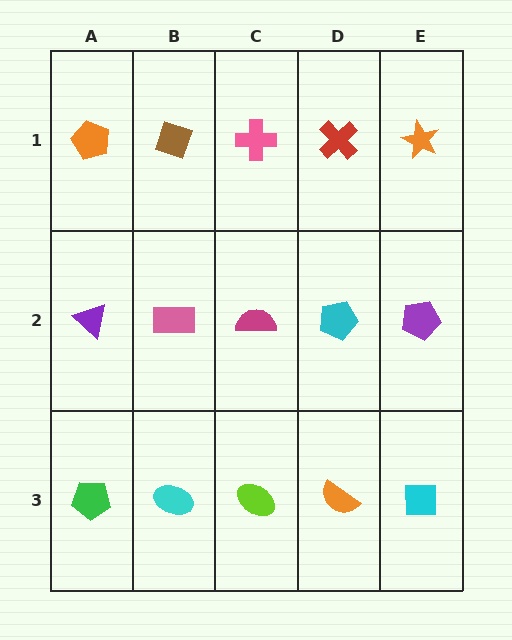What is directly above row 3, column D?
A cyan pentagon.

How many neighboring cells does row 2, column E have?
3.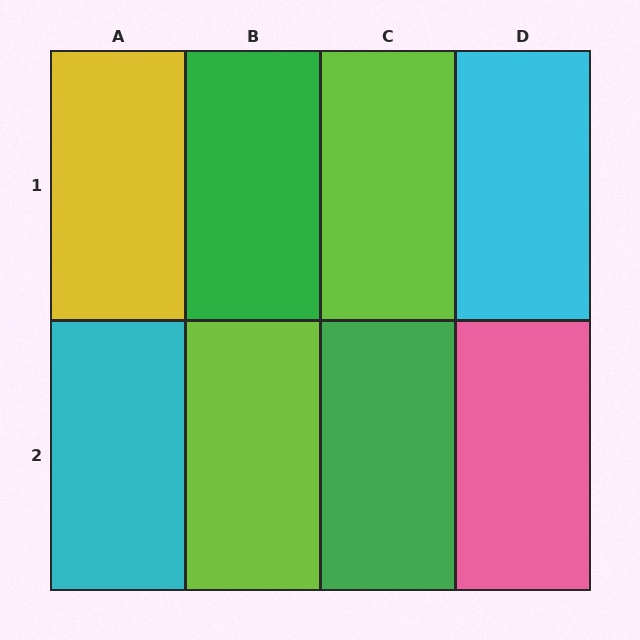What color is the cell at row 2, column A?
Cyan.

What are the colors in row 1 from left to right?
Yellow, green, lime, cyan.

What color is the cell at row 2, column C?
Green.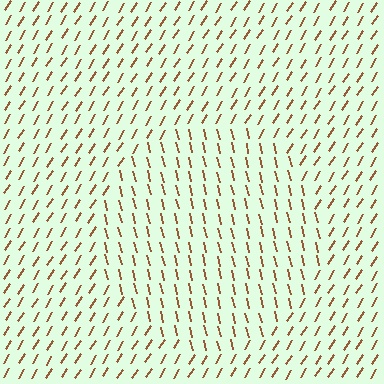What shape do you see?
I see a circle.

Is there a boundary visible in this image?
Yes, there is a texture boundary formed by a change in line orientation.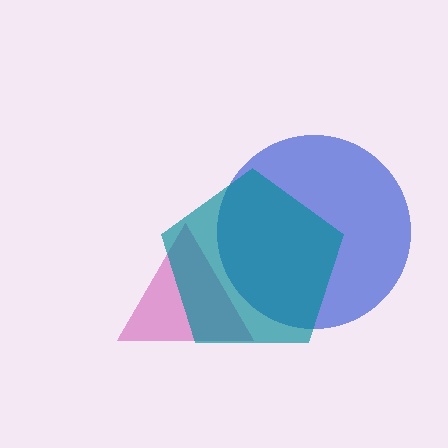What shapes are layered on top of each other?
The layered shapes are: a magenta triangle, a blue circle, a teal pentagon.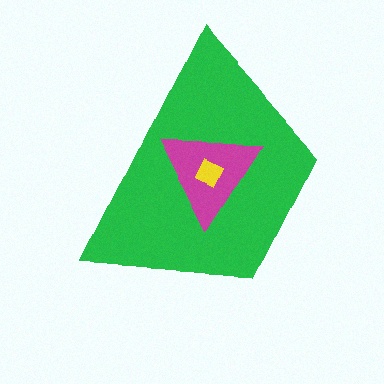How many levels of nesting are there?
3.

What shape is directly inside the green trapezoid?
The magenta triangle.